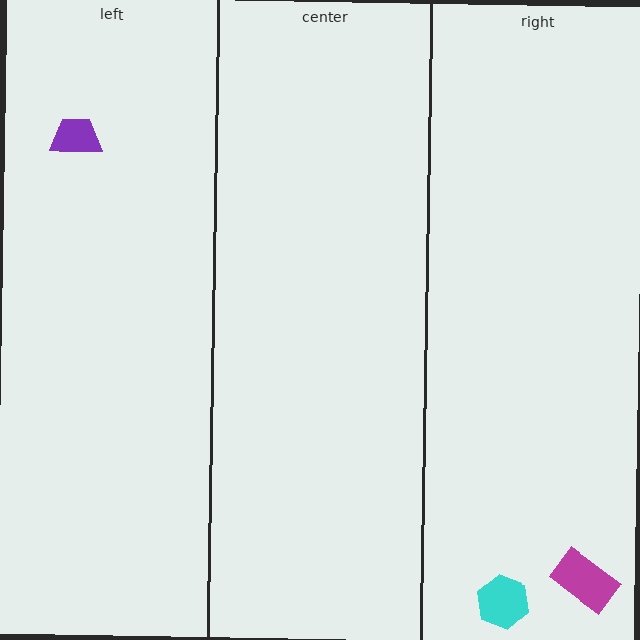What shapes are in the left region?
The purple trapezoid.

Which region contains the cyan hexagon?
The right region.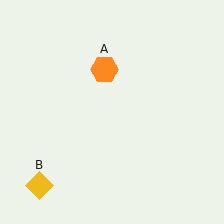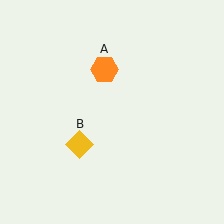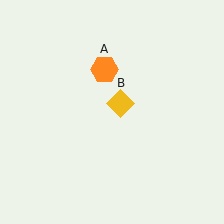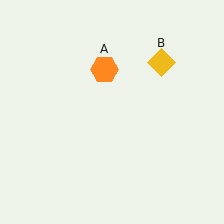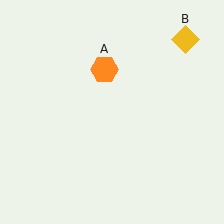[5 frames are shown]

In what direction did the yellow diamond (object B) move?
The yellow diamond (object B) moved up and to the right.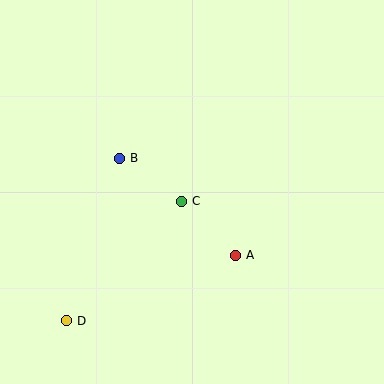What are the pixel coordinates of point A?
Point A is at (236, 255).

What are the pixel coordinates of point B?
Point B is at (120, 158).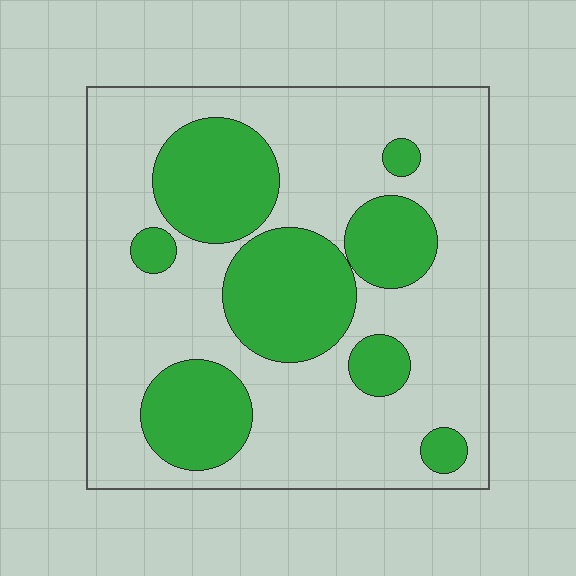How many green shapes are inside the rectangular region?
8.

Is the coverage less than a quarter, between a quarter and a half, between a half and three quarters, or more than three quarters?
Between a quarter and a half.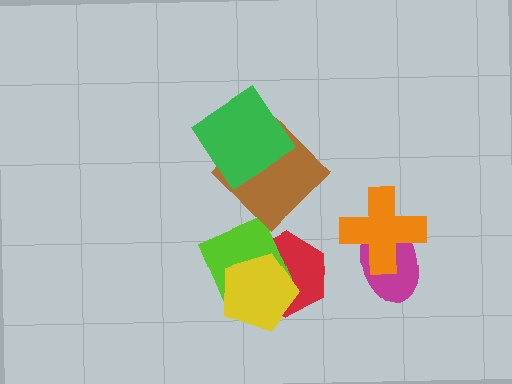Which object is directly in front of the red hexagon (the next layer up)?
The lime diamond is directly in front of the red hexagon.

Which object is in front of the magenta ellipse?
The orange cross is in front of the magenta ellipse.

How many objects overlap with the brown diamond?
1 object overlaps with the brown diamond.